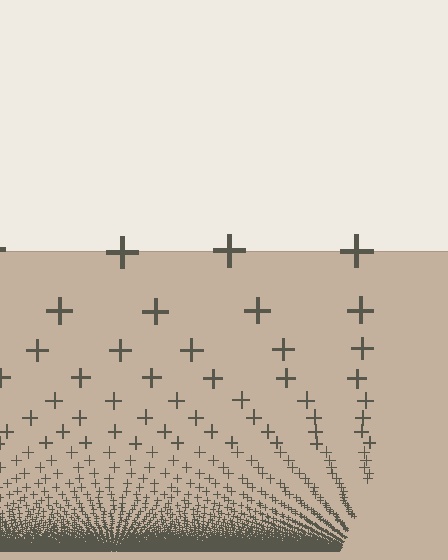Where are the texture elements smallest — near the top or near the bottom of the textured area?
Near the bottom.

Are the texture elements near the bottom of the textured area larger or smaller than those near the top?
Smaller. The gradient is inverted — elements near the bottom are smaller and denser.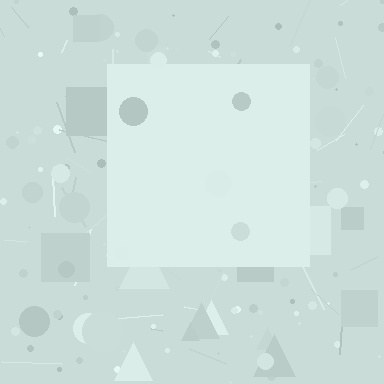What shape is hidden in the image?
A square is hidden in the image.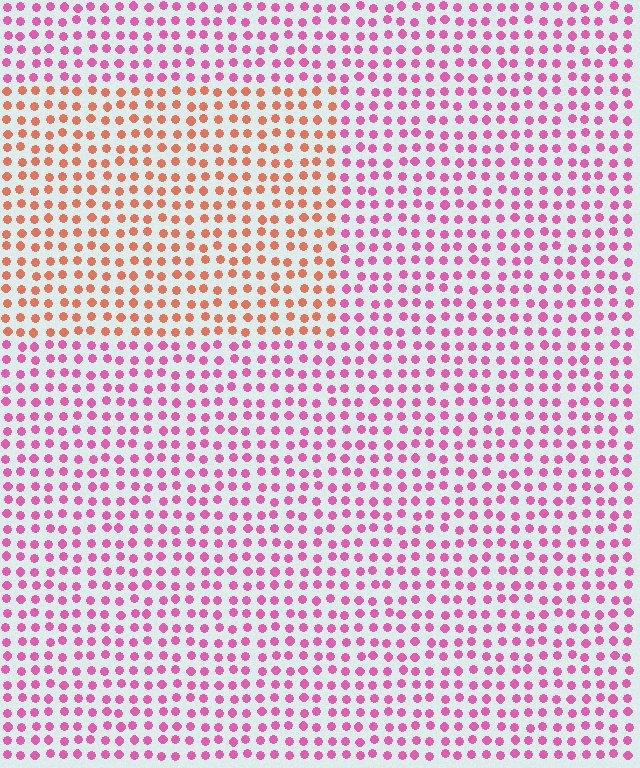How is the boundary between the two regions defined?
The boundary is defined purely by a slight shift in hue (about 50 degrees). Spacing, size, and orientation are identical on both sides.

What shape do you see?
I see a rectangle.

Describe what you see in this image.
The image is filled with small pink elements in a uniform arrangement. A rectangle-shaped region is visible where the elements are tinted to a slightly different hue, forming a subtle color boundary.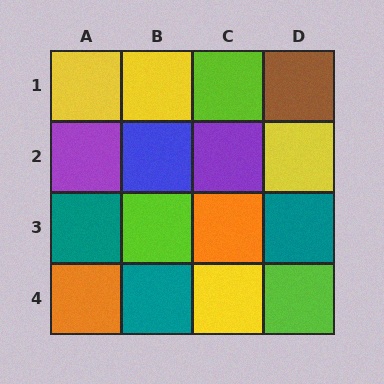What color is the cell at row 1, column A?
Yellow.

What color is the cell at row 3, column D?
Teal.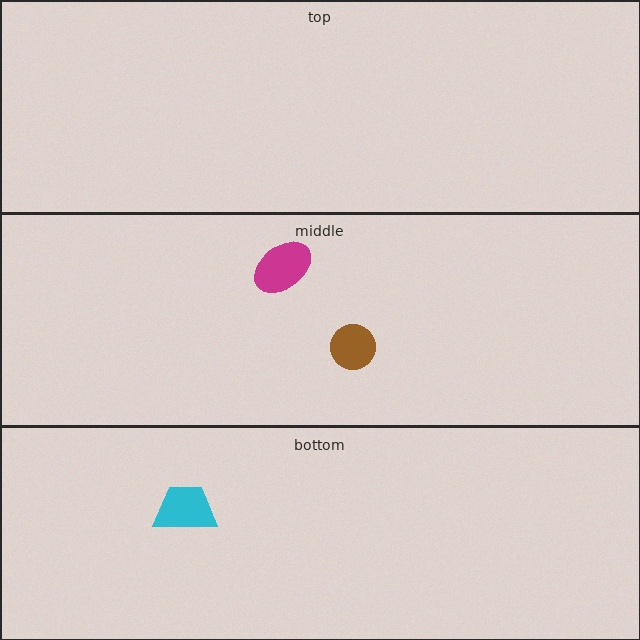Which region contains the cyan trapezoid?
The bottom region.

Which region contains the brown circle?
The middle region.